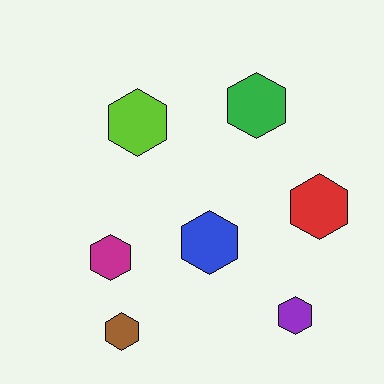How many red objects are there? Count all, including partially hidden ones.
There is 1 red object.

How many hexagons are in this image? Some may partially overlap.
There are 7 hexagons.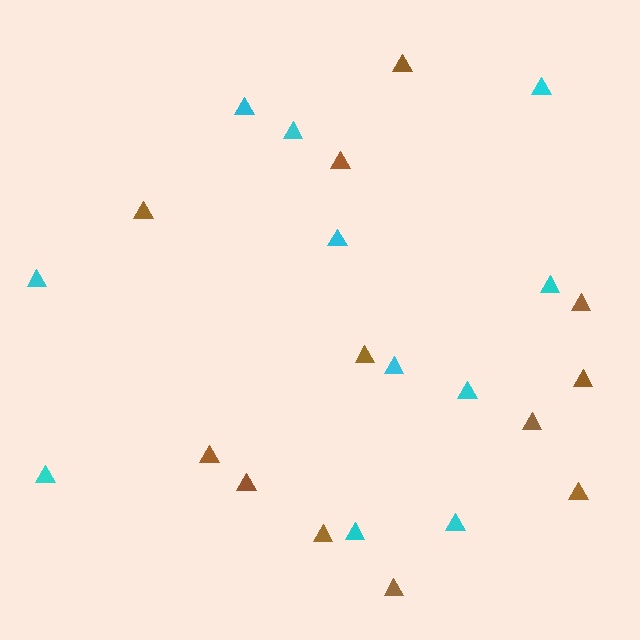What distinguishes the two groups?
There are 2 groups: one group of brown triangles (12) and one group of cyan triangles (11).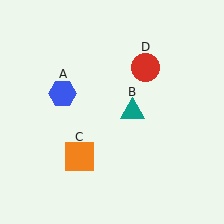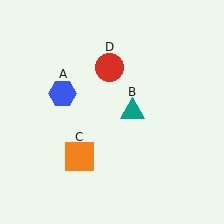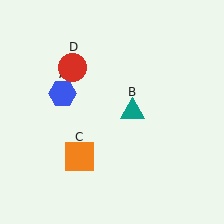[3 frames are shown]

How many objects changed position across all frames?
1 object changed position: red circle (object D).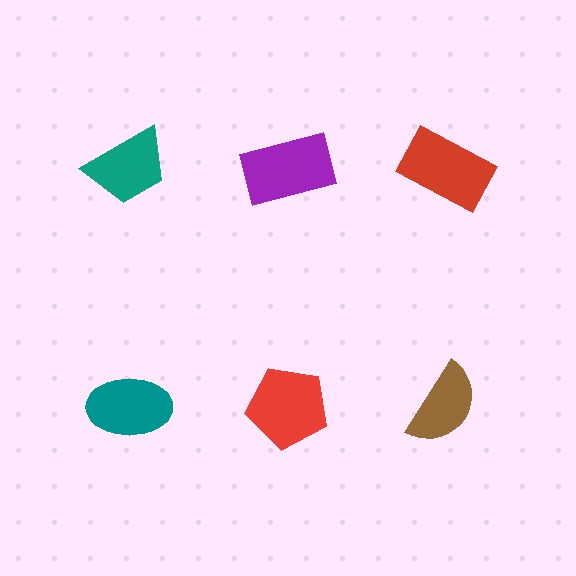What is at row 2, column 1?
A teal ellipse.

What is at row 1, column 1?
A teal trapezoid.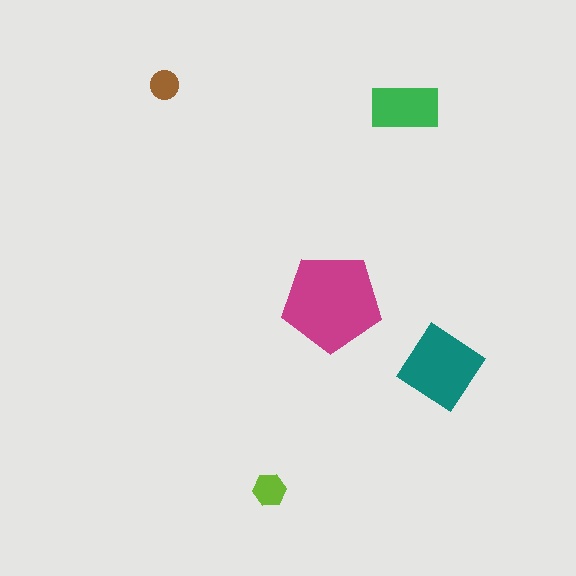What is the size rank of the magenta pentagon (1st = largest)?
1st.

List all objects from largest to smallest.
The magenta pentagon, the teal diamond, the green rectangle, the lime hexagon, the brown circle.